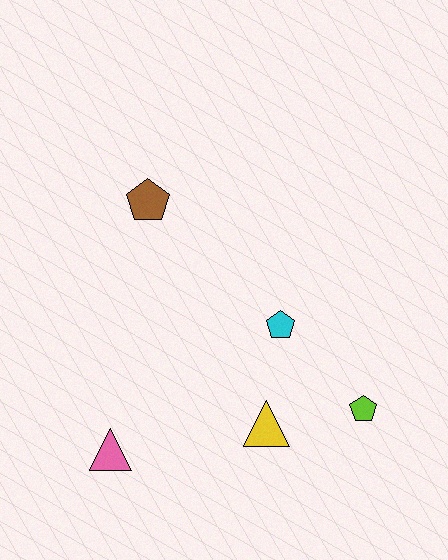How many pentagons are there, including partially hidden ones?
There are 3 pentagons.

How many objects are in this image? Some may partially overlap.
There are 5 objects.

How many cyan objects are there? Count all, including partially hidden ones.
There is 1 cyan object.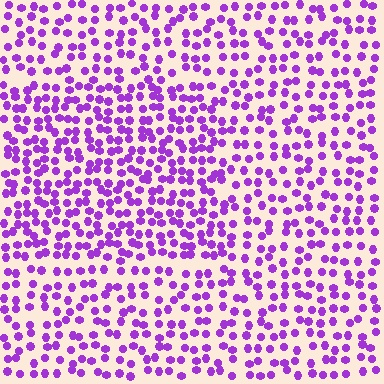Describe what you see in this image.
The image contains small purple elements arranged at two different densities. A rectangle-shaped region is visible where the elements are more densely packed than the surrounding area.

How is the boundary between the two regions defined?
The boundary is defined by a change in element density (approximately 1.5x ratio). All elements are the same color, size, and shape.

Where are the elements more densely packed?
The elements are more densely packed inside the rectangle boundary.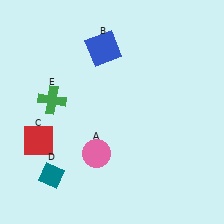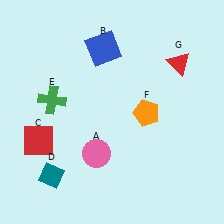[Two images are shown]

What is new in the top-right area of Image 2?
A red triangle (G) was added in the top-right area of Image 2.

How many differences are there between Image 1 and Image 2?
There are 2 differences between the two images.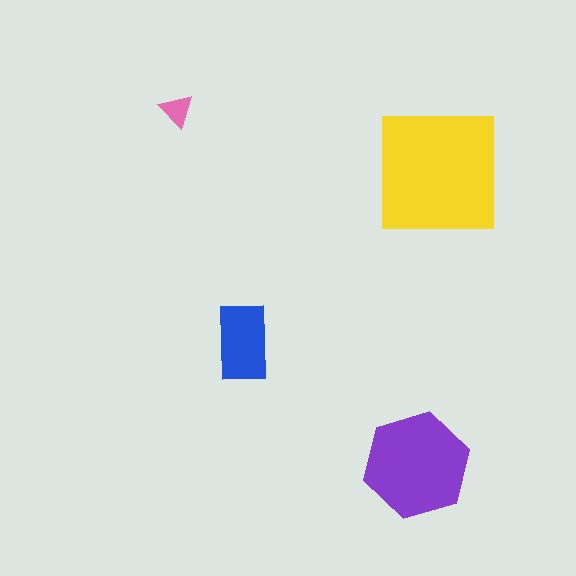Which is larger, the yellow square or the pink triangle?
The yellow square.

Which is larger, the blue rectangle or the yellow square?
The yellow square.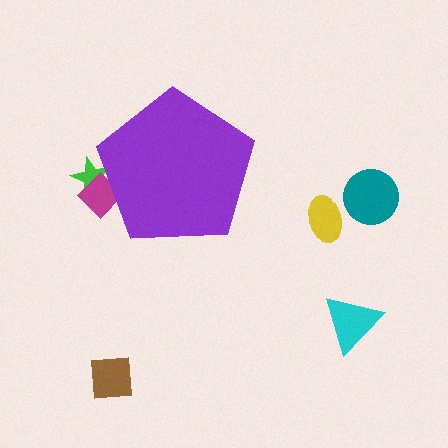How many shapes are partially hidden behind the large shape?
2 shapes are partially hidden.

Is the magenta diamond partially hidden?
Yes, the magenta diamond is partially hidden behind the purple pentagon.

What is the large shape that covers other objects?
A purple pentagon.